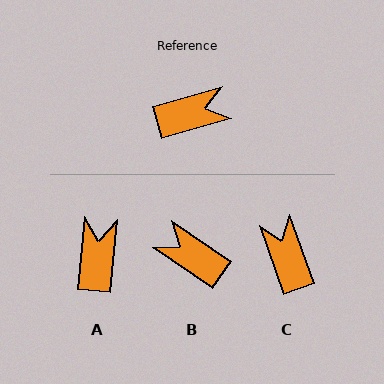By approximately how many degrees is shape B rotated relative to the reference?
Approximately 130 degrees counter-clockwise.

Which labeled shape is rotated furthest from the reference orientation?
B, about 130 degrees away.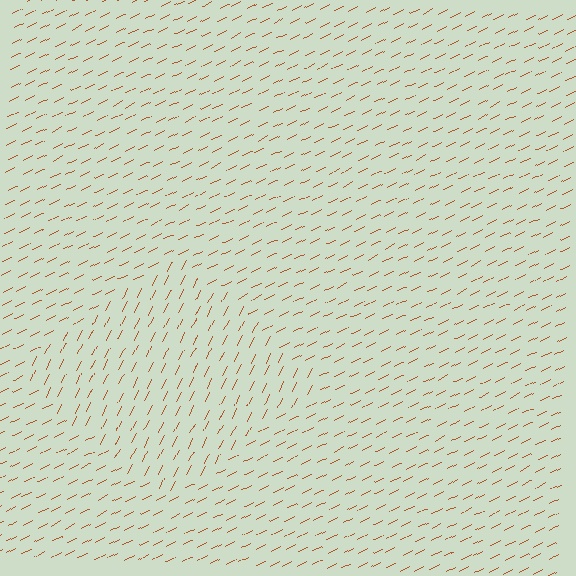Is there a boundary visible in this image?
Yes, there is a texture boundary formed by a change in line orientation.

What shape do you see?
I see a diamond.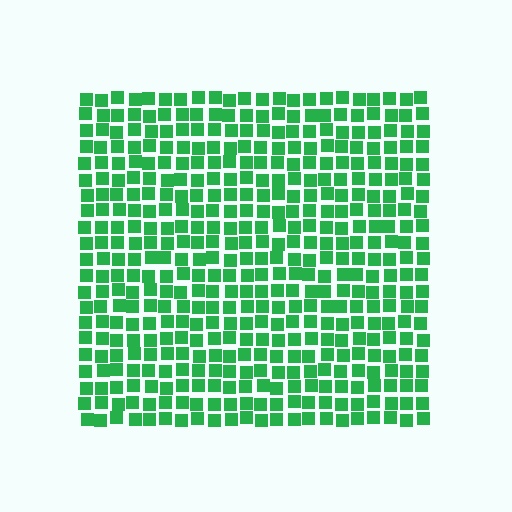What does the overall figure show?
The overall figure shows a square.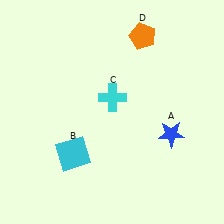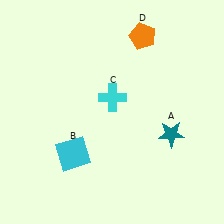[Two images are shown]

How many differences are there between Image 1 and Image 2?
There is 1 difference between the two images.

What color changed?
The star (A) changed from blue in Image 1 to teal in Image 2.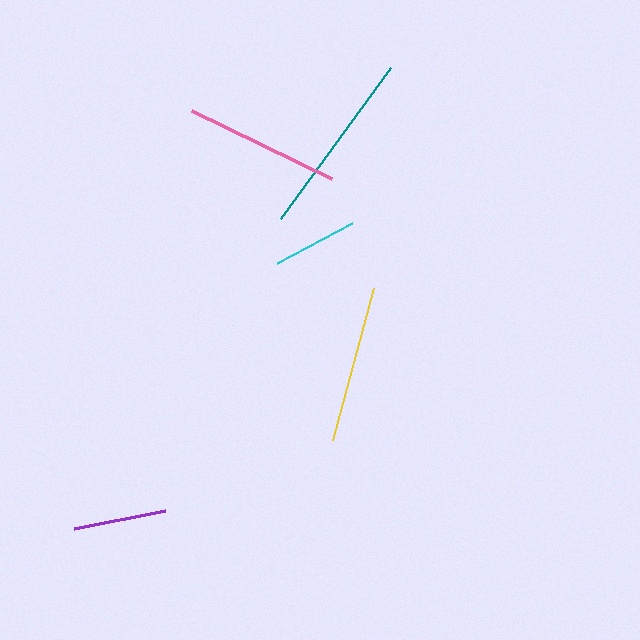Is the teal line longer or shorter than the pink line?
The teal line is longer than the pink line.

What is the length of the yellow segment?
The yellow segment is approximately 158 pixels long.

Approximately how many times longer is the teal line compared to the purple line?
The teal line is approximately 2.0 times the length of the purple line.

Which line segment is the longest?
The teal line is the longest at approximately 186 pixels.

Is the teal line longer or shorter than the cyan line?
The teal line is longer than the cyan line.